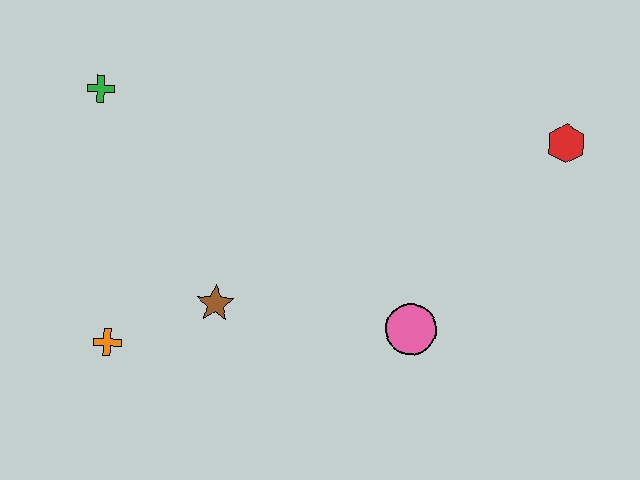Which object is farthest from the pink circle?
The green cross is farthest from the pink circle.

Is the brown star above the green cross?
No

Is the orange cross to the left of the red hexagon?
Yes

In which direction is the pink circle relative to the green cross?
The pink circle is to the right of the green cross.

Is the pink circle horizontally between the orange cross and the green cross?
No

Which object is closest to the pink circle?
The brown star is closest to the pink circle.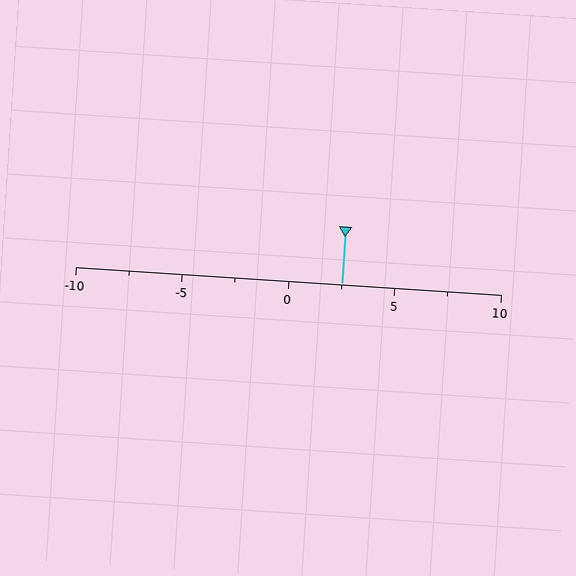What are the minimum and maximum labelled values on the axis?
The axis runs from -10 to 10.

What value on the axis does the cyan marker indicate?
The marker indicates approximately 2.5.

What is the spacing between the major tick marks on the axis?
The major ticks are spaced 5 apart.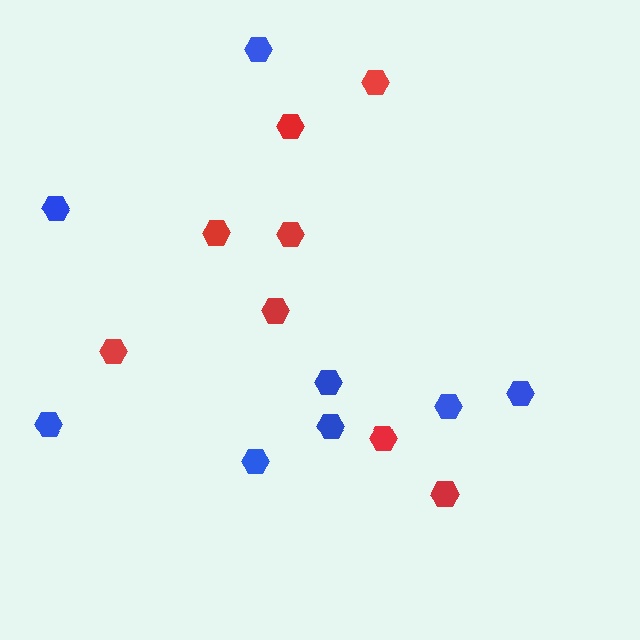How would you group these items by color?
There are 2 groups: one group of red hexagons (8) and one group of blue hexagons (8).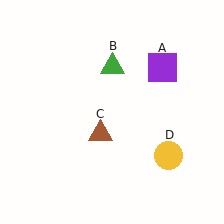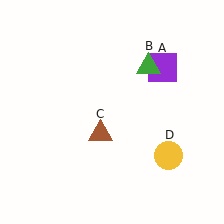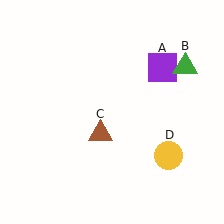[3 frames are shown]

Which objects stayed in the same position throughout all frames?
Purple square (object A) and brown triangle (object C) and yellow circle (object D) remained stationary.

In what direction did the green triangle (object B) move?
The green triangle (object B) moved right.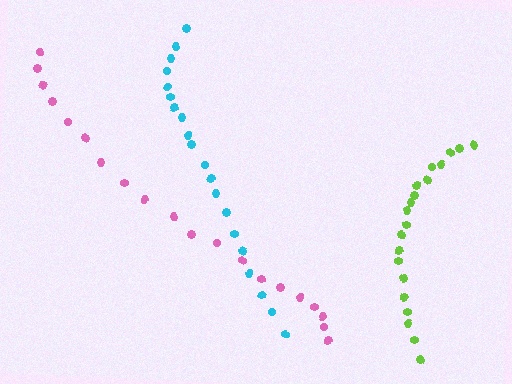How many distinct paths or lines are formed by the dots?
There are 3 distinct paths.